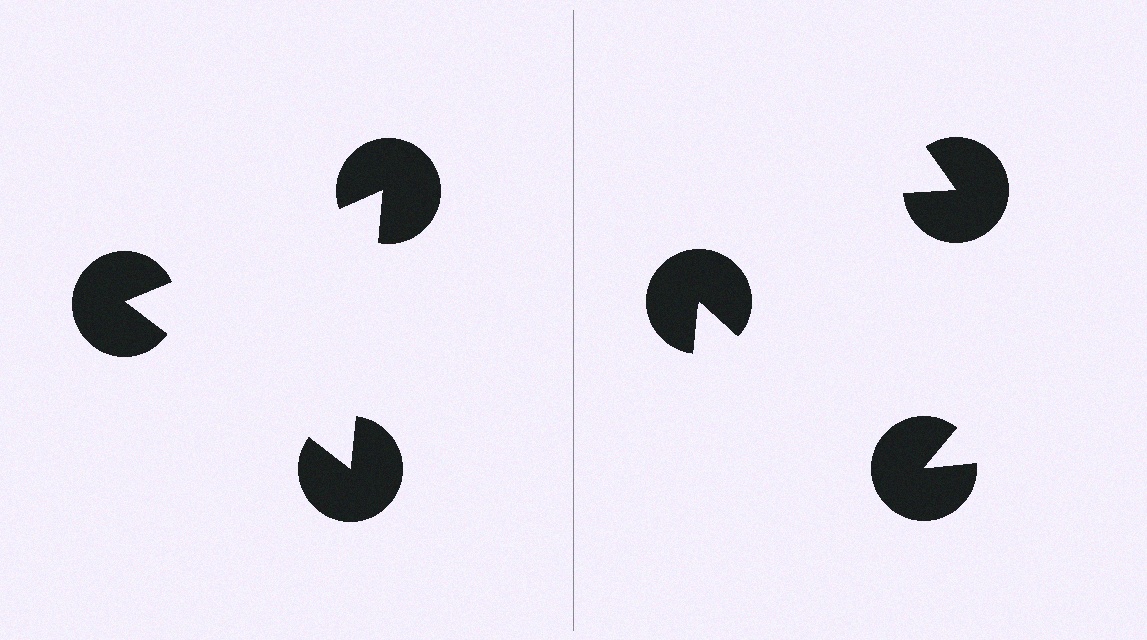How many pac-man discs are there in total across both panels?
6 — 3 on each side.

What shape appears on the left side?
An illusory triangle.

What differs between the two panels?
The pac-man discs are positioned identically on both sides; only the wedge orientations differ. On the left they align to a triangle; on the right they are misaligned.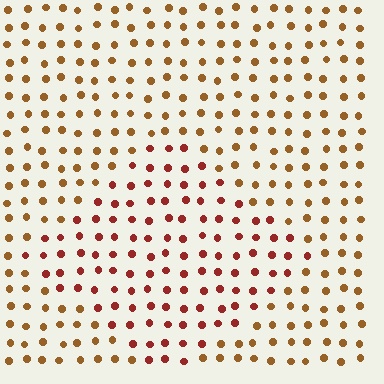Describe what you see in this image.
The image is filled with small brown elements in a uniform arrangement. A diamond-shaped region is visible where the elements are tinted to a slightly different hue, forming a subtle color boundary.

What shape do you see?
I see a diamond.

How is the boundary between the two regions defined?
The boundary is defined purely by a slight shift in hue (about 31 degrees). Spacing, size, and orientation are identical on both sides.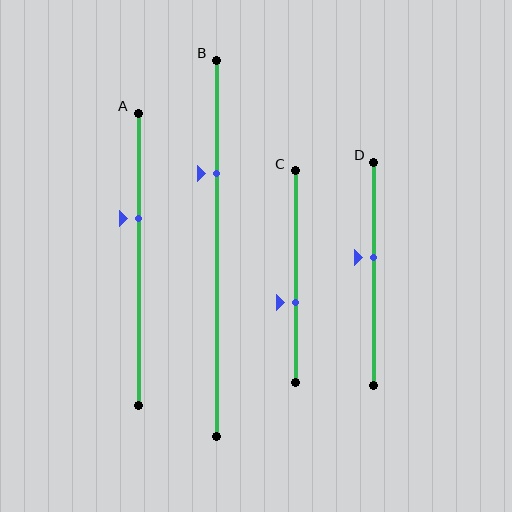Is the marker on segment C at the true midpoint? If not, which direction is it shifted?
No, the marker on segment C is shifted downward by about 12% of the segment length.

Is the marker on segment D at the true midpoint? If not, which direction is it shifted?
No, the marker on segment D is shifted upward by about 7% of the segment length.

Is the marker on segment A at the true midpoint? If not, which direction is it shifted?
No, the marker on segment A is shifted upward by about 14% of the segment length.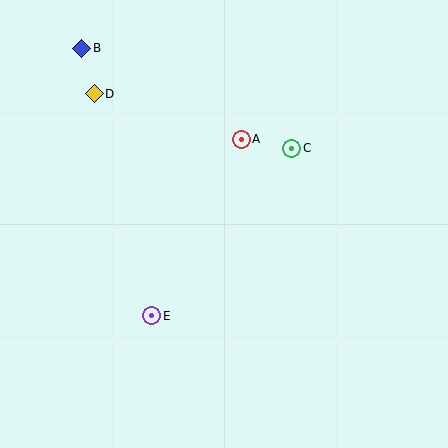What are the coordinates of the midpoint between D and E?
The midpoint between D and E is at (123, 205).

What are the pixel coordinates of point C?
Point C is at (292, 148).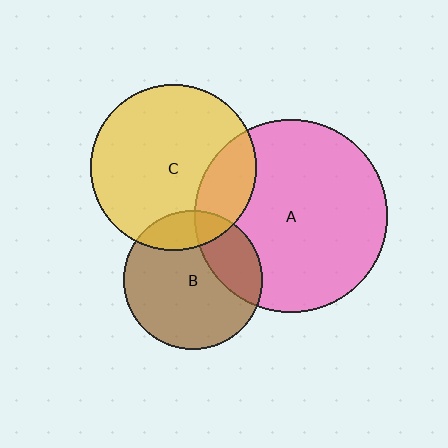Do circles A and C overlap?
Yes.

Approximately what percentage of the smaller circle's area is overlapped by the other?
Approximately 20%.